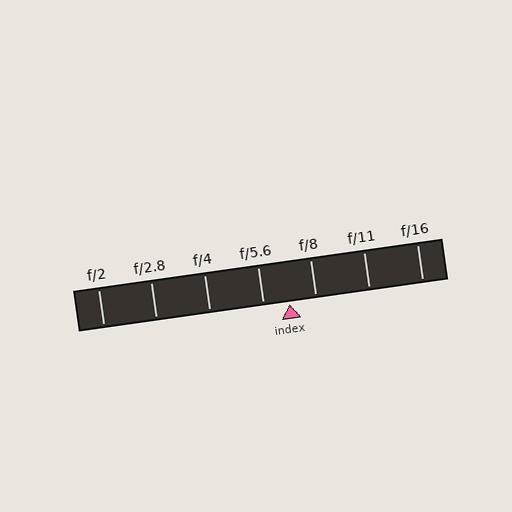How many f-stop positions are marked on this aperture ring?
There are 7 f-stop positions marked.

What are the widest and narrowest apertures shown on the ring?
The widest aperture shown is f/2 and the narrowest is f/16.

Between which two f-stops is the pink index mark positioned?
The index mark is between f/5.6 and f/8.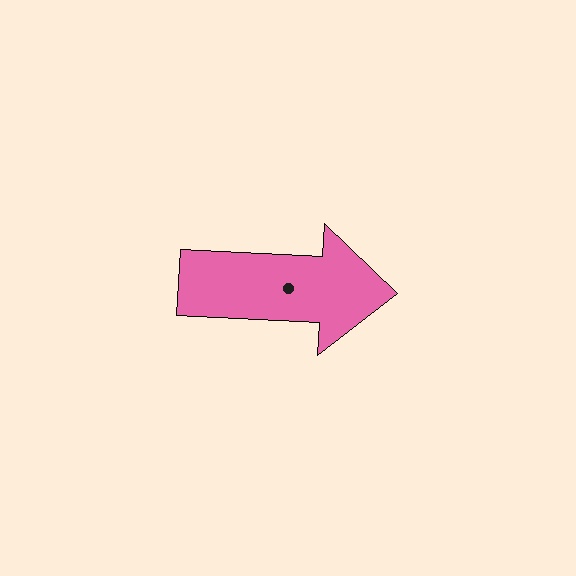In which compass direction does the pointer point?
East.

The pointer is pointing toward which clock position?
Roughly 3 o'clock.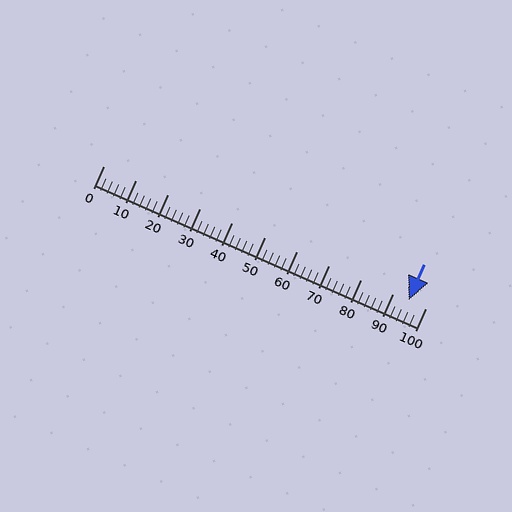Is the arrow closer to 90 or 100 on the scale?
The arrow is closer to 90.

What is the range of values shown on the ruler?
The ruler shows values from 0 to 100.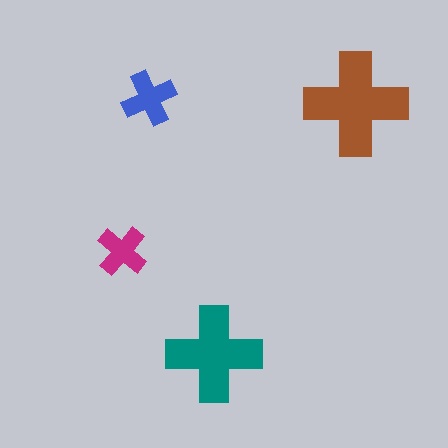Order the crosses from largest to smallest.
the brown one, the teal one, the blue one, the magenta one.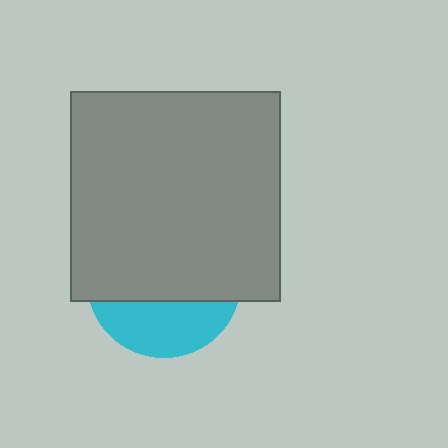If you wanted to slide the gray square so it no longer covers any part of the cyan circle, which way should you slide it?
Slide it up — that is the most direct way to separate the two shapes.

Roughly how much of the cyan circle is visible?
A small part of it is visible (roughly 34%).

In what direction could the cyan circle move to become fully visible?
The cyan circle could move down. That would shift it out from behind the gray square entirely.